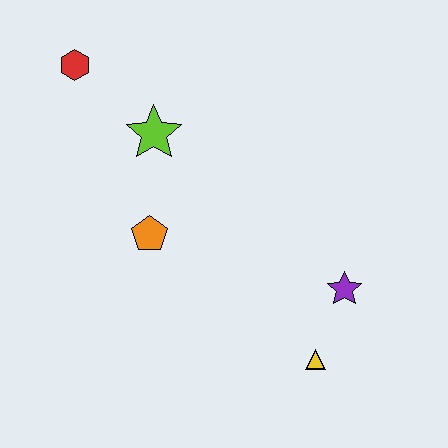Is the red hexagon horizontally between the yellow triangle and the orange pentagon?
No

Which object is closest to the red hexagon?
The lime star is closest to the red hexagon.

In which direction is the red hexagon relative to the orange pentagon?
The red hexagon is above the orange pentagon.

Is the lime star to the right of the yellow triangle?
No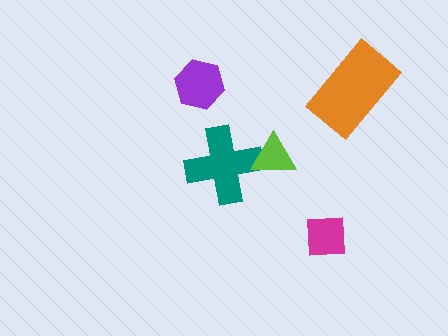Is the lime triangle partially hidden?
No, no other shape covers it.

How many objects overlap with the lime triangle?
1 object overlaps with the lime triangle.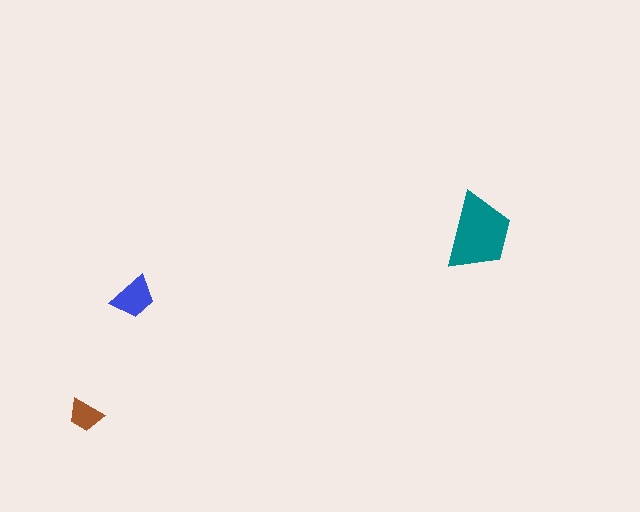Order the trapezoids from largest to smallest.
the teal one, the blue one, the brown one.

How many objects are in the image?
There are 3 objects in the image.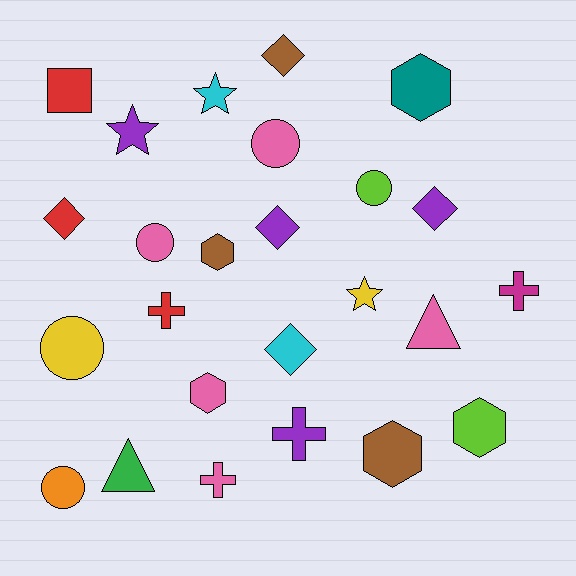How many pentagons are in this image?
There are no pentagons.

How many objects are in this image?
There are 25 objects.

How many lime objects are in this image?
There are 2 lime objects.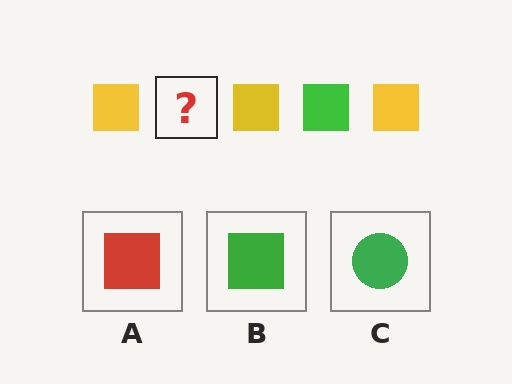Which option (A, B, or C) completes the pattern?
B.